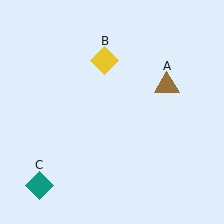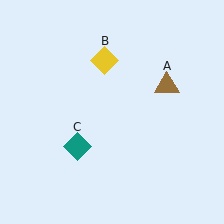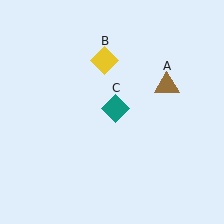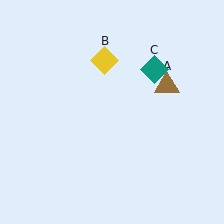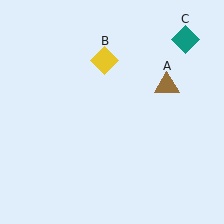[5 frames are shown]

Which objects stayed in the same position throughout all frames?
Brown triangle (object A) and yellow diamond (object B) remained stationary.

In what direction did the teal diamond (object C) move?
The teal diamond (object C) moved up and to the right.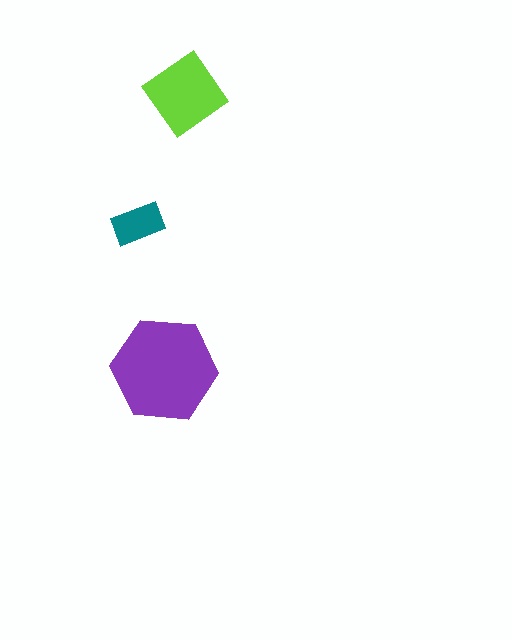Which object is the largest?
The purple hexagon.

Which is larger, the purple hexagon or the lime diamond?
The purple hexagon.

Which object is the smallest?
The teal rectangle.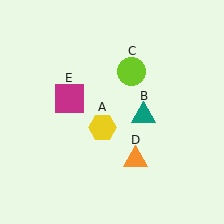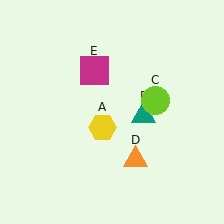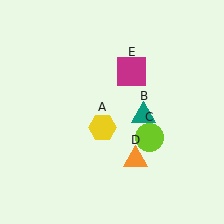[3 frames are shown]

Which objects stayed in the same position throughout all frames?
Yellow hexagon (object A) and teal triangle (object B) and orange triangle (object D) remained stationary.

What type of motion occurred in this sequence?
The lime circle (object C), magenta square (object E) rotated clockwise around the center of the scene.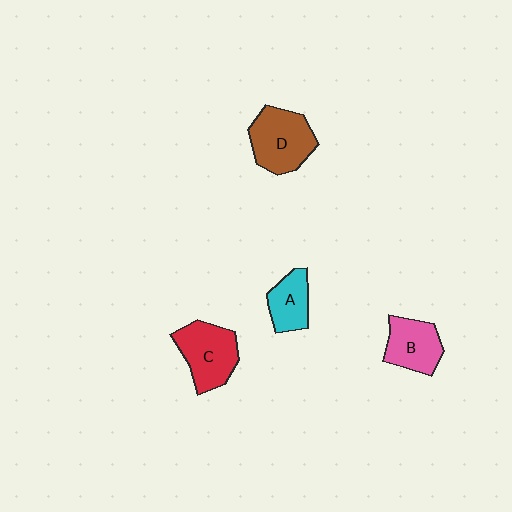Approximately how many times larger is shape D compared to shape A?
Approximately 1.6 times.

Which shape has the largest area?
Shape D (brown).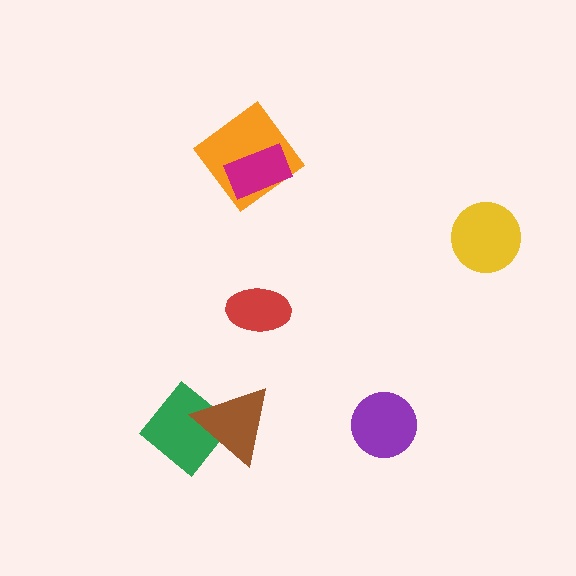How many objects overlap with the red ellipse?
0 objects overlap with the red ellipse.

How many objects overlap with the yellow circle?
0 objects overlap with the yellow circle.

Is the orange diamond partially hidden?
Yes, it is partially covered by another shape.